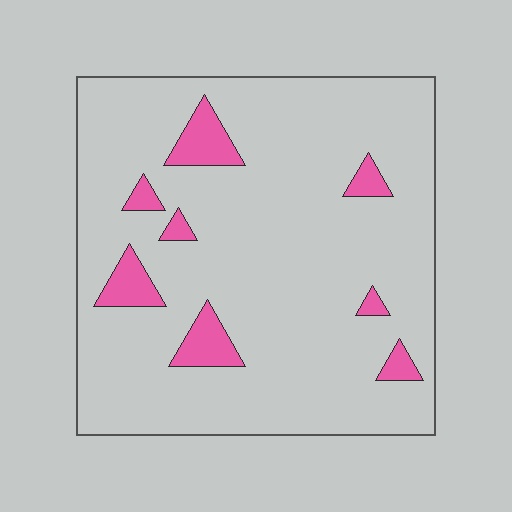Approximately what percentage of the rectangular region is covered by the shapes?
Approximately 10%.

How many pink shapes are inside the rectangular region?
8.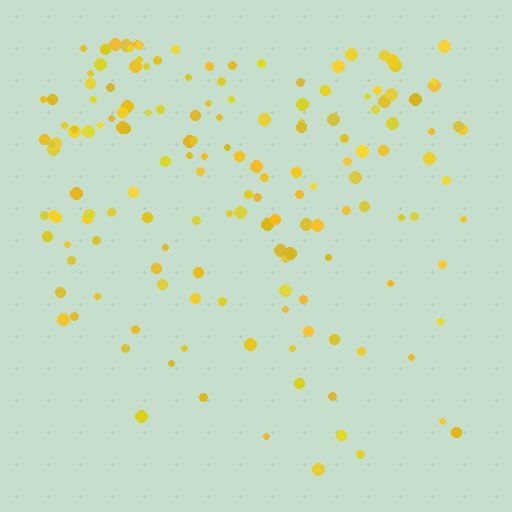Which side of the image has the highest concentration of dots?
The top.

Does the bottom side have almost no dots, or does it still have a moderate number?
Still a moderate number, just noticeably fewer than the top.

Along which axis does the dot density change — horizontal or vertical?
Vertical.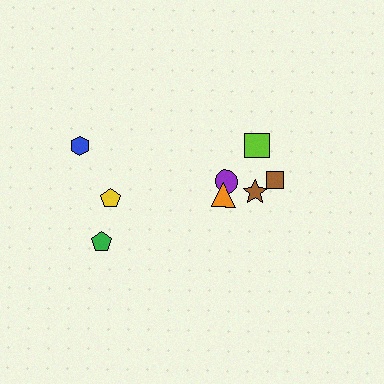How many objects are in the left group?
There are 3 objects.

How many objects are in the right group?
There are 5 objects.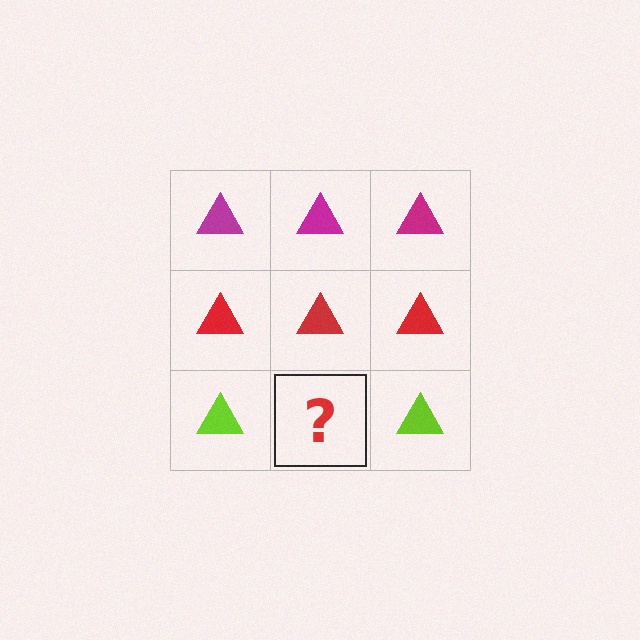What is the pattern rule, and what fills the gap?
The rule is that each row has a consistent color. The gap should be filled with a lime triangle.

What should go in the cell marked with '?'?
The missing cell should contain a lime triangle.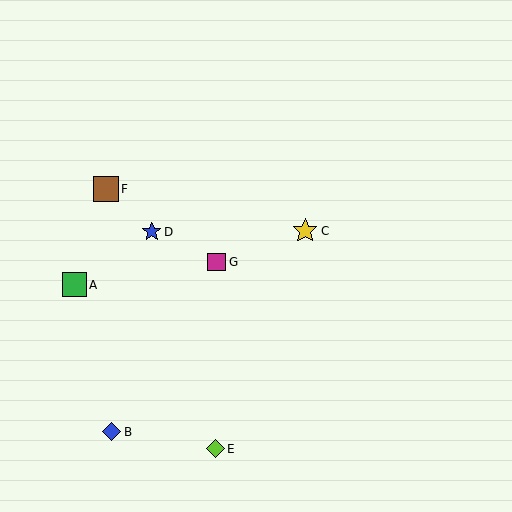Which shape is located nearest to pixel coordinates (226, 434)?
The lime diamond (labeled E) at (216, 449) is nearest to that location.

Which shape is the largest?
The brown square (labeled F) is the largest.